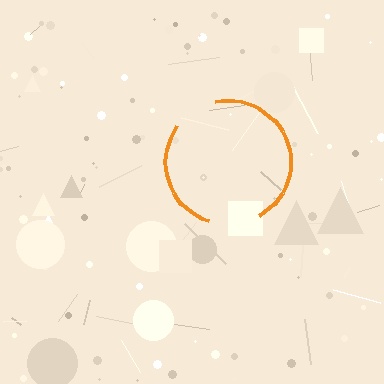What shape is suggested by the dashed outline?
The dashed outline suggests a circle.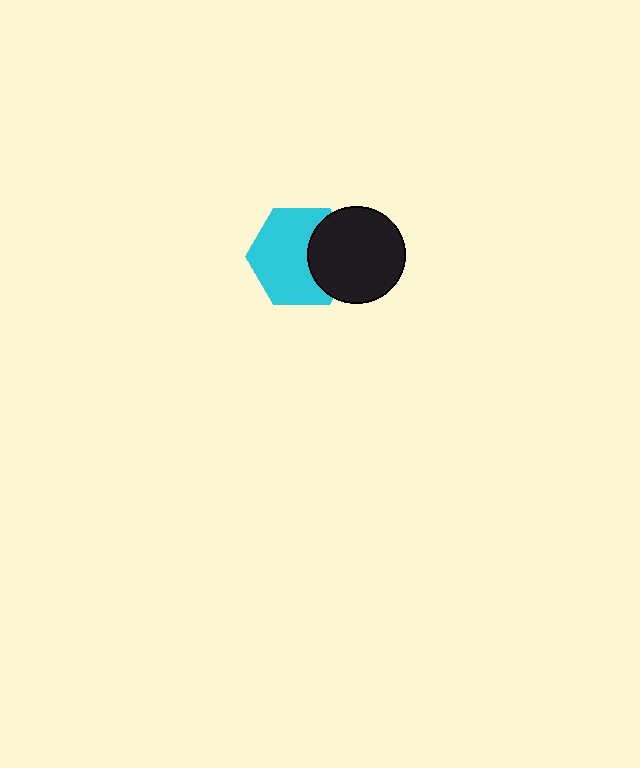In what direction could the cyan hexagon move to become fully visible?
The cyan hexagon could move left. That would shift it out from behind the black circle entirely.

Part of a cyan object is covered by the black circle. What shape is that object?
It is a hexagon.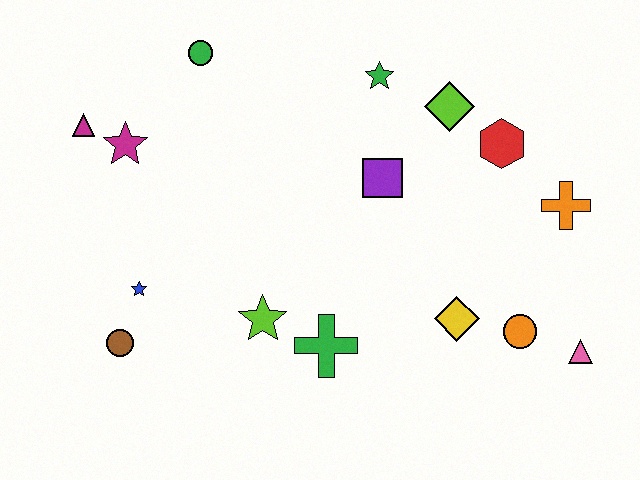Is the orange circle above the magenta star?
No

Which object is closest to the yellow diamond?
The orange circle is closest to the yellow diamond.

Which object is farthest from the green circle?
The pink triangle is farthest from the green circle.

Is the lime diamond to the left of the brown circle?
No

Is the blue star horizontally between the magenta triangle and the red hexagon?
Yes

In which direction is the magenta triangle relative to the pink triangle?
The magenta triangle is to the left of the pink triangle.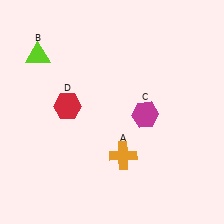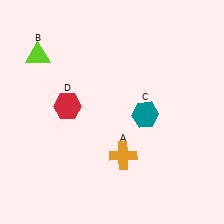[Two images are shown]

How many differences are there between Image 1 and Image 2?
There is 1 difference between the two images.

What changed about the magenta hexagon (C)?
In Image 1, C is magenta. In Image 2, it changed to teal.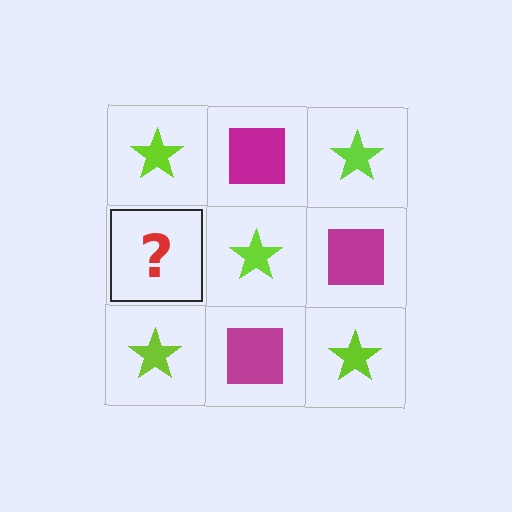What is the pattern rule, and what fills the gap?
The rule is that it alternates lime star and magenta square in a checkerboard pattern. The gap should be filled with a magenta square.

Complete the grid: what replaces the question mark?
The question mark should be replaced with a magenta square.